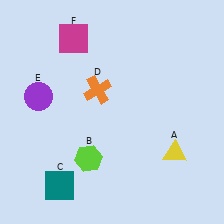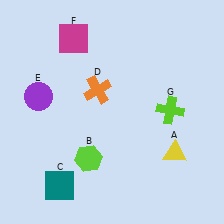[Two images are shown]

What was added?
A lime cross (G) was added in Image 2.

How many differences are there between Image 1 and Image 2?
There is 1 difference between the two images.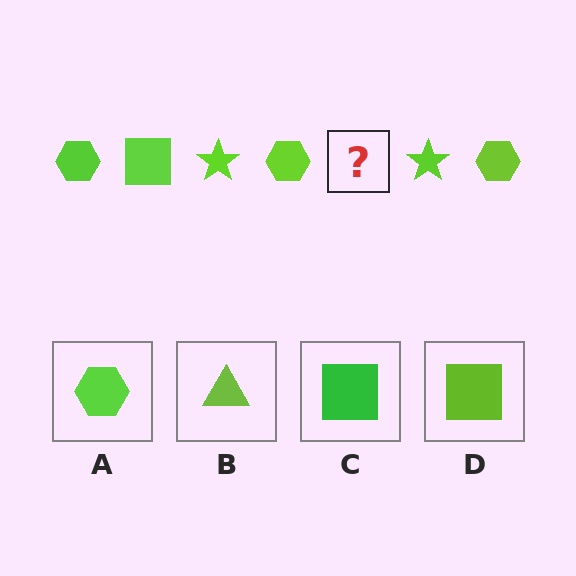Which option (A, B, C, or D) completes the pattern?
D.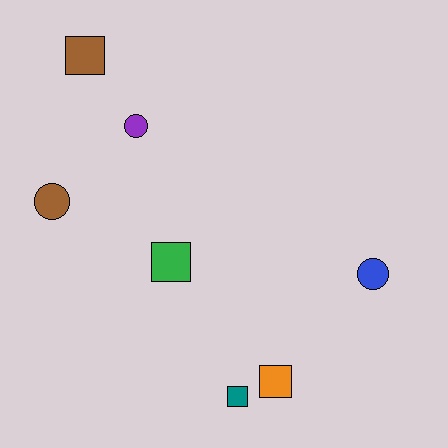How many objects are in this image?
There are 7 objects.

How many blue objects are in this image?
There is 1 blue object.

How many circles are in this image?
There are 3 circles.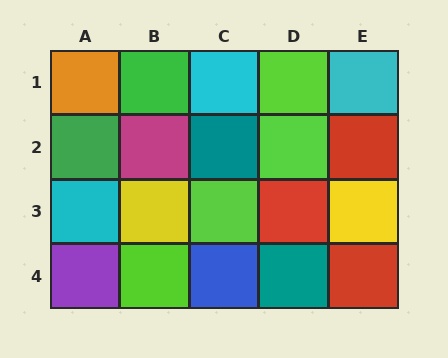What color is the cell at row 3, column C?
Lime.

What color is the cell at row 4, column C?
Blue.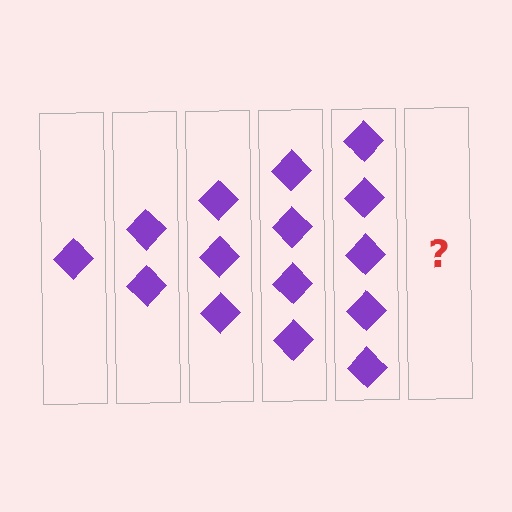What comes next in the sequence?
The next element should be 6 diamonds.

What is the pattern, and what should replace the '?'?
The pattern is that each step adds one more diamond. The '?' should be 6 diamonds.